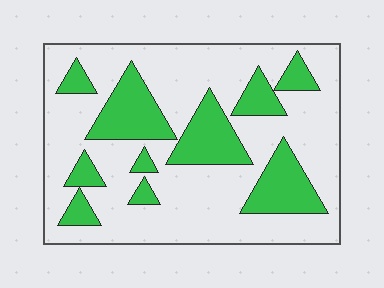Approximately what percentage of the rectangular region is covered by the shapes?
Approximately 30%.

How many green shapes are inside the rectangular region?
10.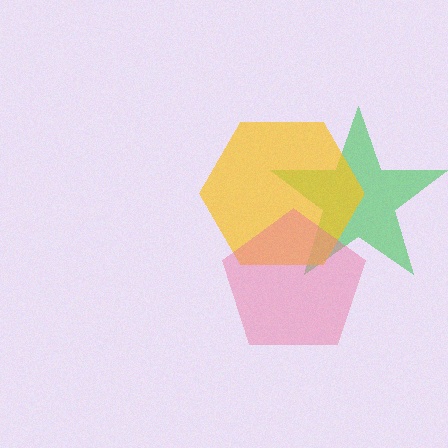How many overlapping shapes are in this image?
There are 3 overlapping shapes in the image.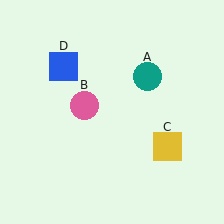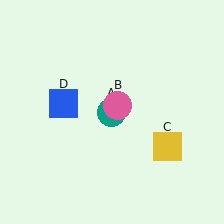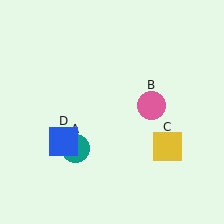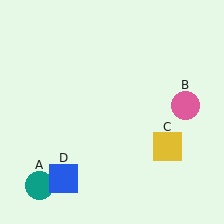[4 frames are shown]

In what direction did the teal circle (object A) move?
The teal circle (object A) moved down and to the left.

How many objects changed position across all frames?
3 objects changed position: teal circle (object A), pink circle (object B), blue square (object D).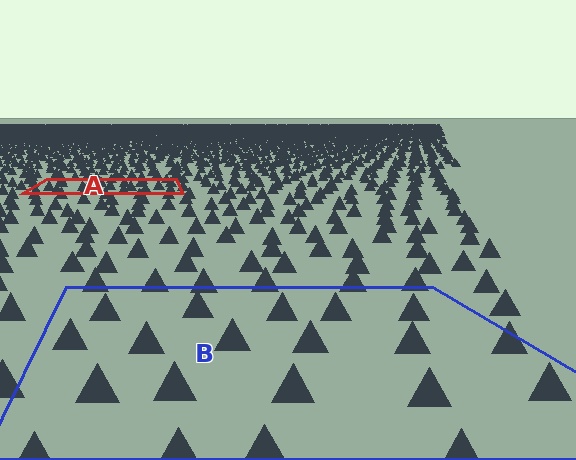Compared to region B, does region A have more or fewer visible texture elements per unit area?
Region A has more texture elements per unit area — they are packed more densely because it is farther away.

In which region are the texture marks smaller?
The texture marks are smaller in region A, because it is farther away.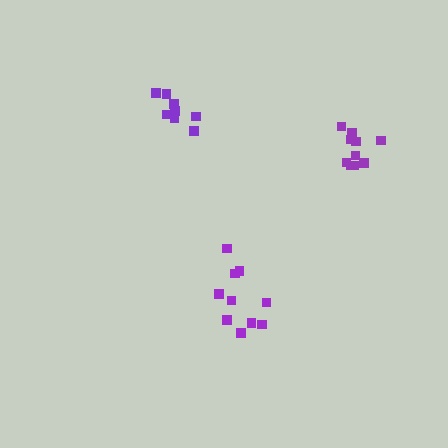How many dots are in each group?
Group 1: 8 dots, Group 2: 10 dots, Group 3: 10 dots (28 total).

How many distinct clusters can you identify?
There are 3 distinct clusters.